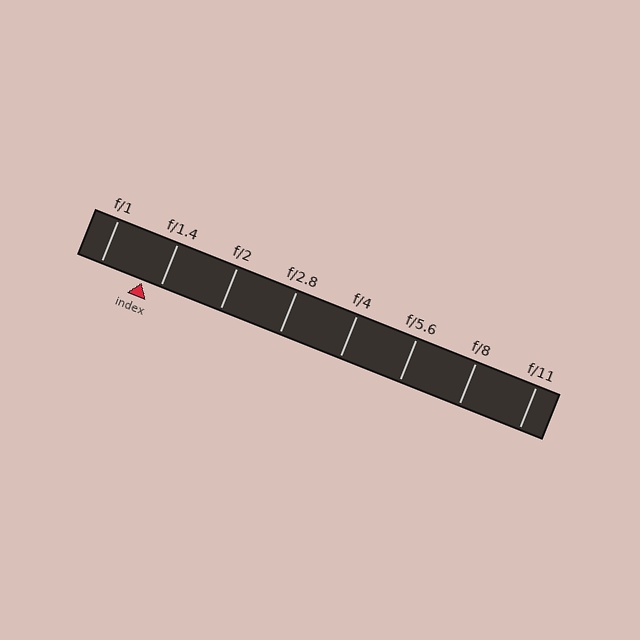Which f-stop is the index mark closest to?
The index mark is closest to f/1.4.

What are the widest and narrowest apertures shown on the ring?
The widest aperture shown is f/1 and the narrowest is f/11.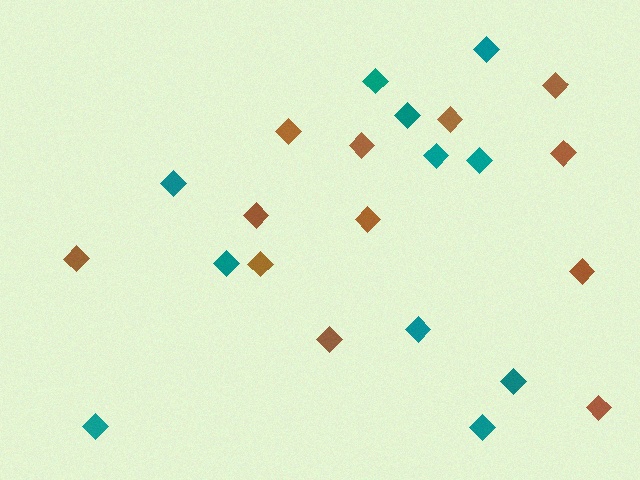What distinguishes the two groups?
There are 2 groups: one group of brown diamonds (12) and one group of teal diamonds (11).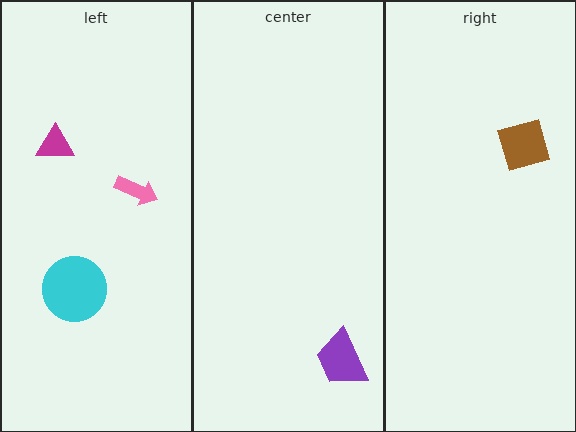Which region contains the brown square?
The right region.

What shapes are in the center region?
The purple trapezoid.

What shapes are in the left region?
The magenta triangle, the pink arrow, the cyan circle.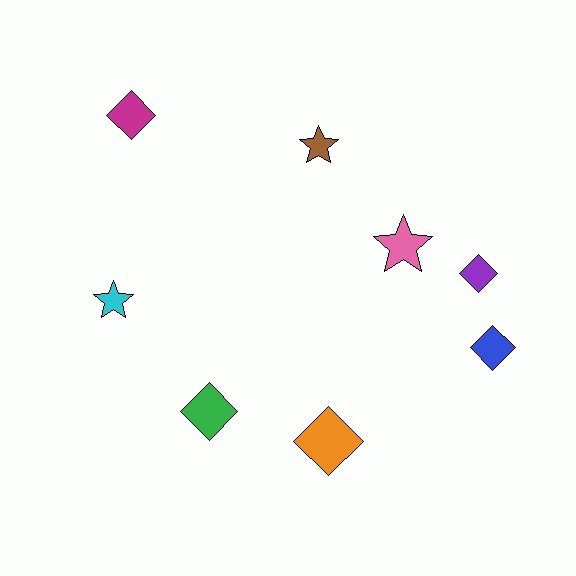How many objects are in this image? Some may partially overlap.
There are 8 objects.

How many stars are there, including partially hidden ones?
There are 3 stars.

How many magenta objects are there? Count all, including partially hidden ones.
There is 1 magenta object.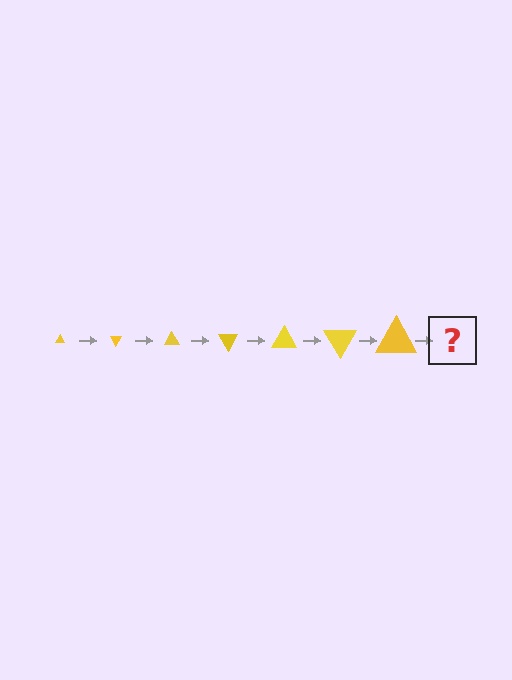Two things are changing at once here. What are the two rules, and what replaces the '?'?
The two rules are that the triangle grows larger each step and it rotates 60 degrees each step. The '?' should be a triangle, larger than the previous one and rotated 420 degrees from the start.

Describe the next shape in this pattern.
It should be a triangle, larger than the previous one and rotated 420 degrees from the start.